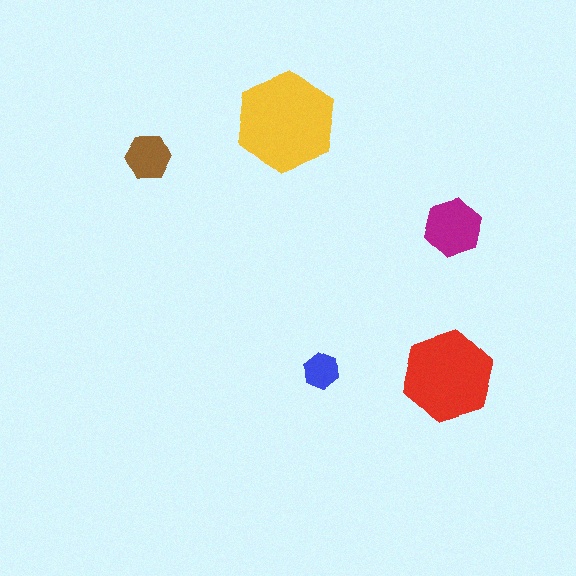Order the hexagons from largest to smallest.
the yellow one, the red one, the magenta one, the brown one, the blue one.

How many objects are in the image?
There are 5 objects in the image.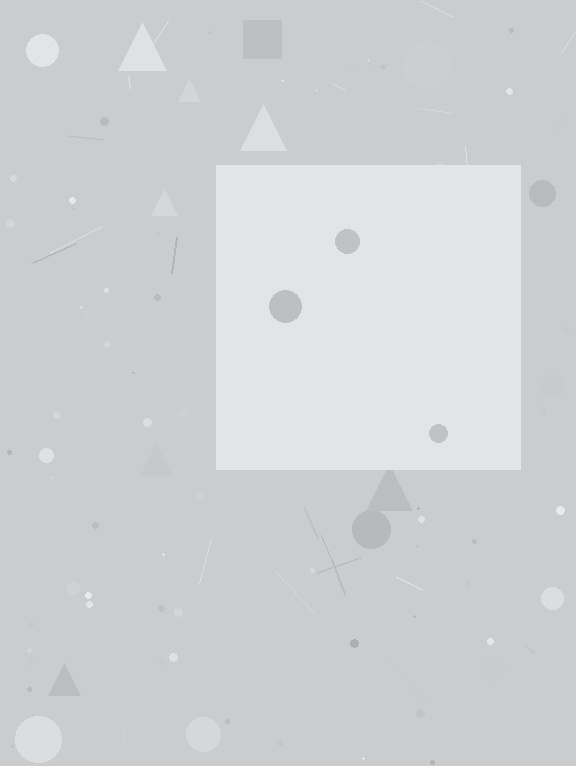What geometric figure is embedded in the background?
A square is embedded in the background.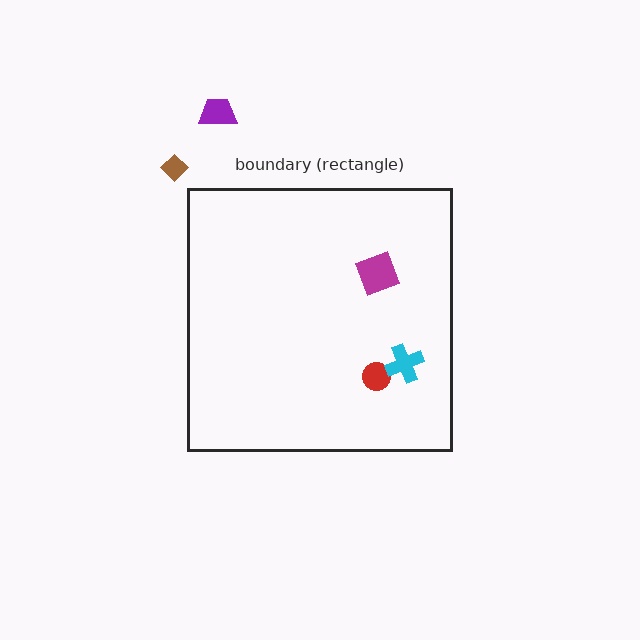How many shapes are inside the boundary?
3 inside, 2 outside.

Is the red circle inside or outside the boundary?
Inside.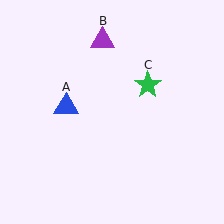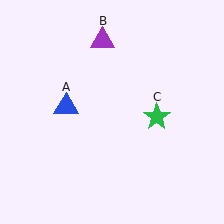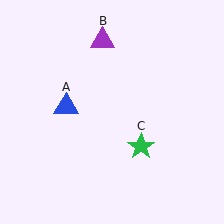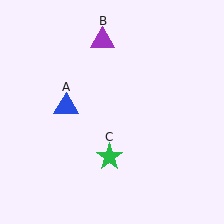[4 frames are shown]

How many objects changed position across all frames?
1 object changed position: green star (object C).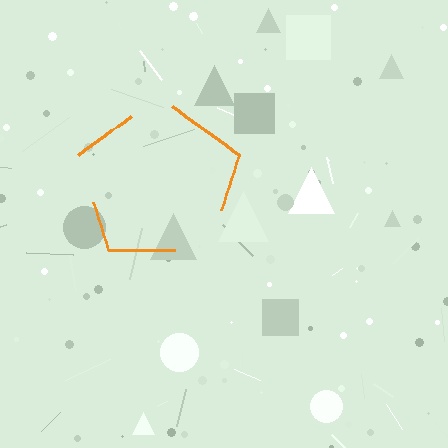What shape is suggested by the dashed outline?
The dashed outline suggests a pentagon.